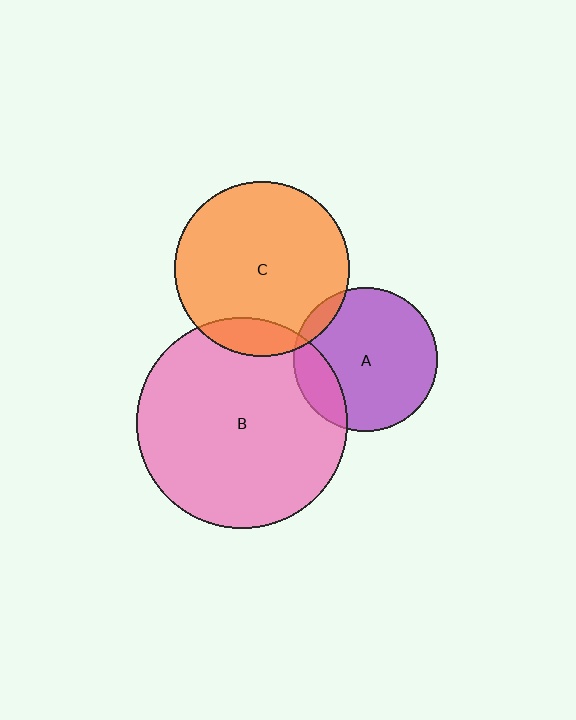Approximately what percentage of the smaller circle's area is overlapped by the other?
Approximately 10%.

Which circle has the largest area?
Circle B (pink).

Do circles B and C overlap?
Yes.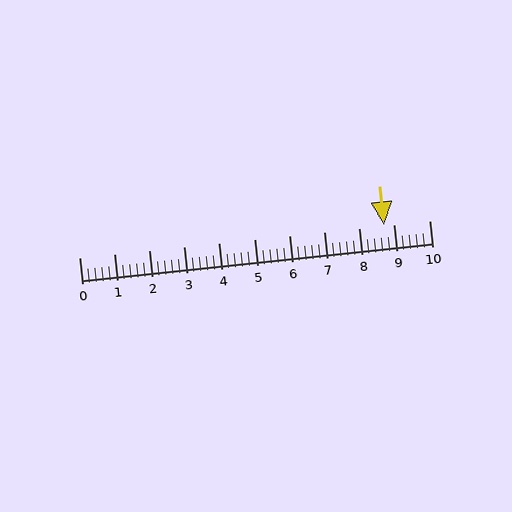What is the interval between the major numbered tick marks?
The major tick marks are spaced 1 units apart.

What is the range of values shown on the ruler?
The ruler shows values from 0 to 10.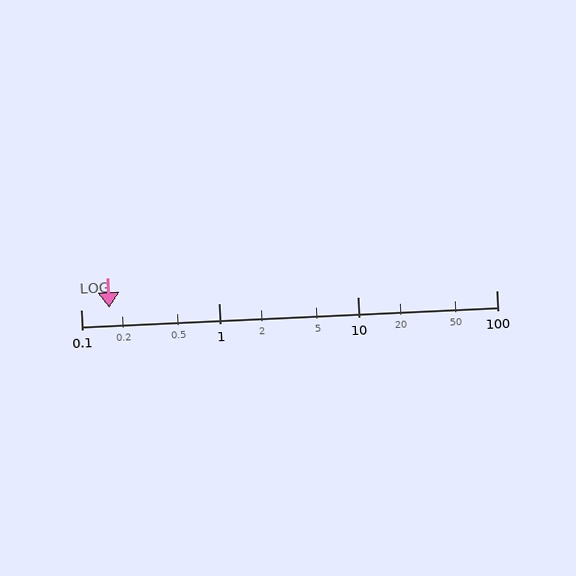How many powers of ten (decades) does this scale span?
The scale spans 3 decades, from 0.1 to 100.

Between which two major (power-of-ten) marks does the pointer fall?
The pointer is between 0.1 and 1.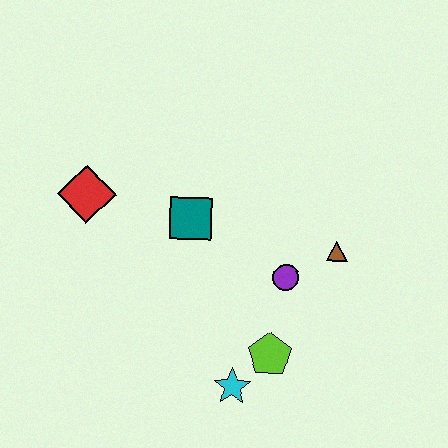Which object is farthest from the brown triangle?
The red diamond is farthest from the brown triangle.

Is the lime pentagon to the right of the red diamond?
Yes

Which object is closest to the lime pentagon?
The cyan star is closest to the lime pentagon.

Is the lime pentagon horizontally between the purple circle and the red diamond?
Yes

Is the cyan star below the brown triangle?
Yes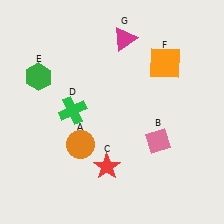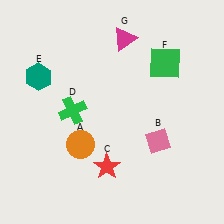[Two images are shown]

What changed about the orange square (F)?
In Image 1, F is orange. In Image 2, it changed to green.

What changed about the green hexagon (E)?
In Image 1, E is green. In Image 2, it changed to teal.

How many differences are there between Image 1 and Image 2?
There are 2 differences between the two images.